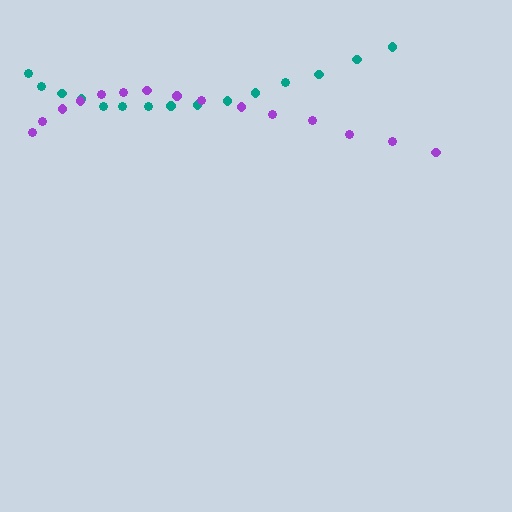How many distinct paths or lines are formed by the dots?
There are 2 distinct paths.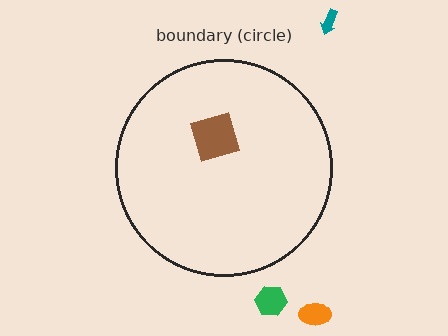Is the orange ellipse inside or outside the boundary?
Outside.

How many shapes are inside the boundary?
1 inside, 3 outside.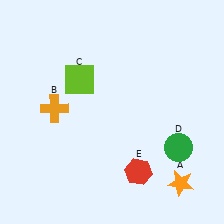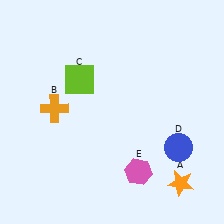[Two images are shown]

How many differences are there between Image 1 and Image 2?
There are 2 differences between the two images.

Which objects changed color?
D changed from green to blue. E changed from red to pink.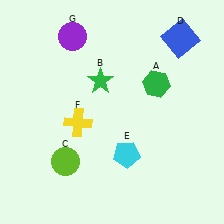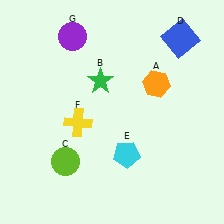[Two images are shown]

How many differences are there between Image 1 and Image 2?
There is 1 difference between the two images.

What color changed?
The hexagon (A) changed from green in Image 1 to orange in Image 2.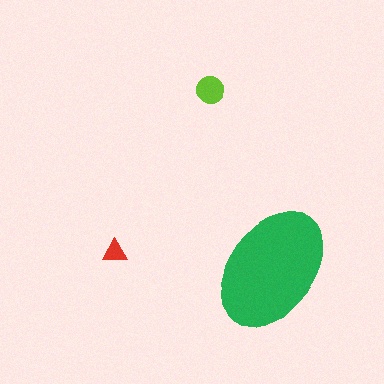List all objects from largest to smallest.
The green ellipse, the lime circle, the red triangle.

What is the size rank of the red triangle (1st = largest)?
3rd.